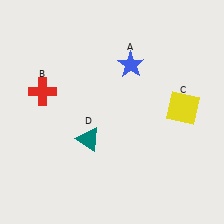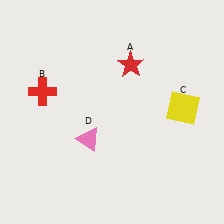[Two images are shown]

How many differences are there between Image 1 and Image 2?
There are 2 differences between the two images.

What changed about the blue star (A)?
In Image 1, A is blue. In Image 2, it changed to red.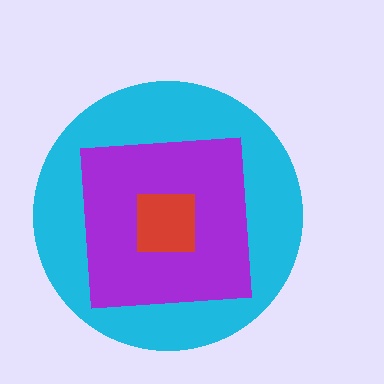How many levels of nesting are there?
3.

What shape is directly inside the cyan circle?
The purple square.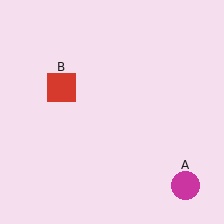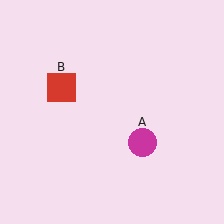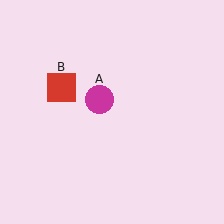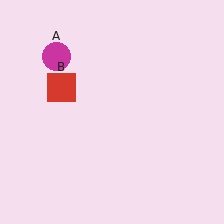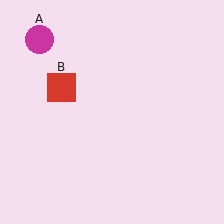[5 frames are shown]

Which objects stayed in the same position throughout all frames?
Red square (object B) remained stationary.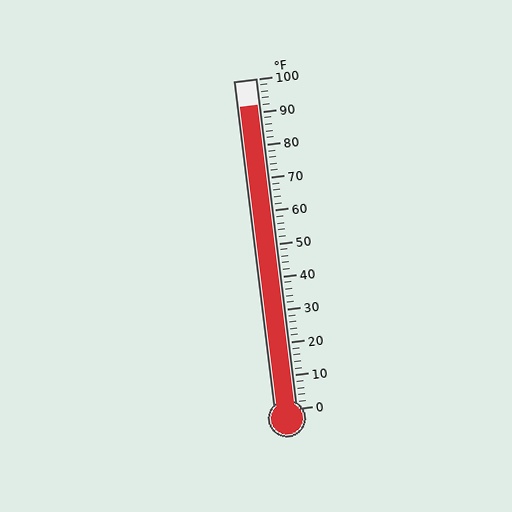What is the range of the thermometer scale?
The thermometer scale ranges from 0°F to 100°F.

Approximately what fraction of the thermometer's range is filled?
The thermometer is filled to approximately 90% of its range.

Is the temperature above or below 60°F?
The temperature is above 60°F.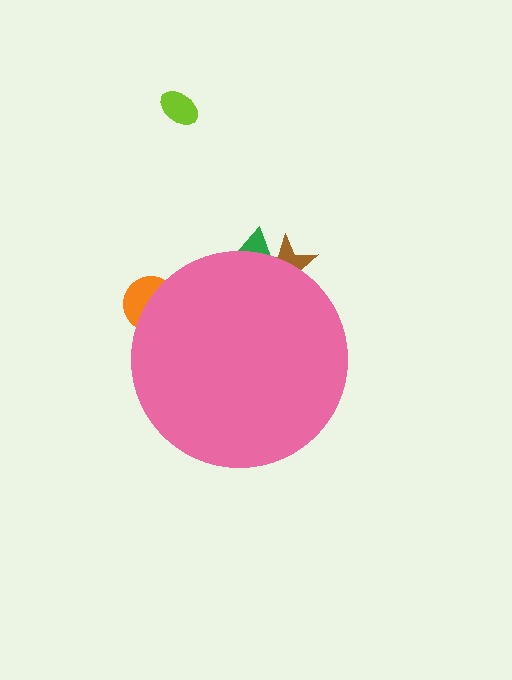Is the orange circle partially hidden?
Yes, the orange circle is partially hidden behind the pink circle.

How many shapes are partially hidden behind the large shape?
3 shapes are partially hidden.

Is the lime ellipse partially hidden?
No, the lime ellipse is fully visible.